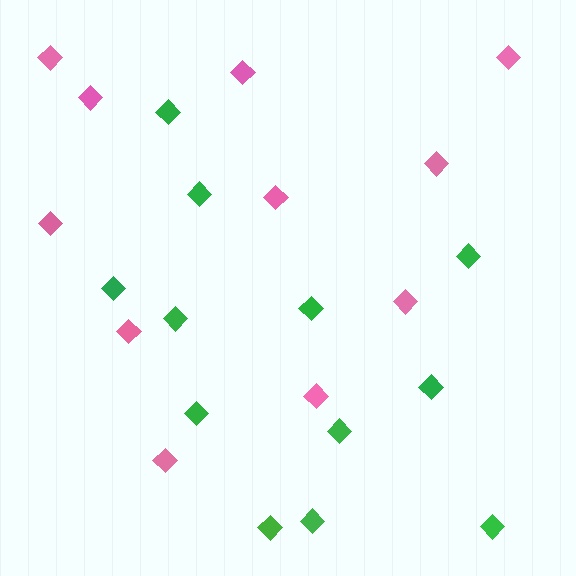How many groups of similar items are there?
There are 2 groups: one group of pink diamonds (11) and one group of green diamonds (12).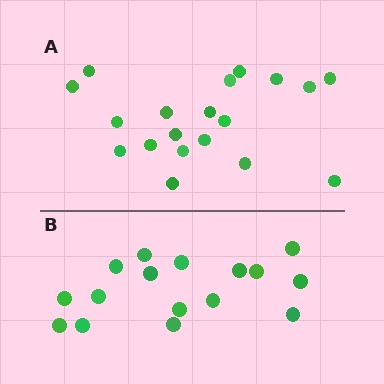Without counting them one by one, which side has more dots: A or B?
Region A (the top region) has more dots.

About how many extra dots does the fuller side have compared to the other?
Region A has just a few more — roughly 2 or 3 more dots than region B.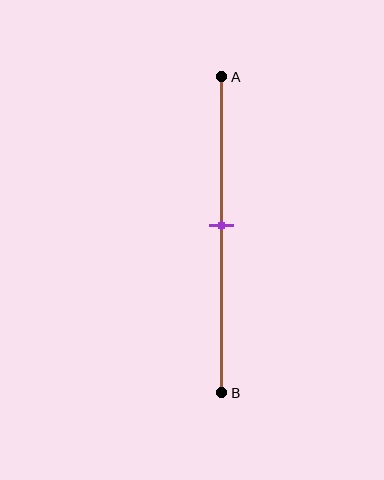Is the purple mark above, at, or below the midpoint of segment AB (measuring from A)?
The purple mark is approximately at the midpoint of segment AB.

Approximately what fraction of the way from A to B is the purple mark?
The purple mark is approximately 45% of the way from A to B.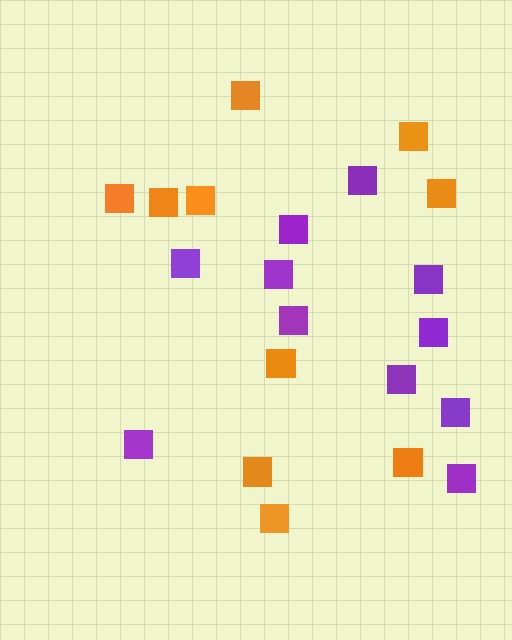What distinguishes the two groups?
There are 2 groups: one group of orange squares (10) and one group of purple squares (11).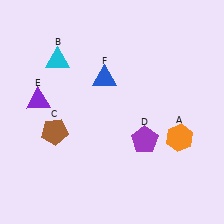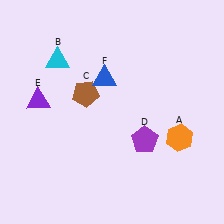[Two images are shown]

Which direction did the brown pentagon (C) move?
The brown pentagon (C) moved up.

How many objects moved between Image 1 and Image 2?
1 object moved between the two images.